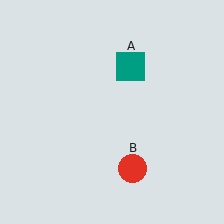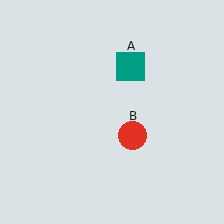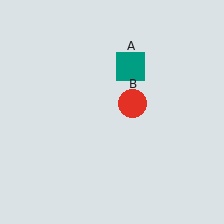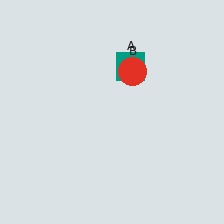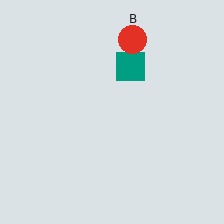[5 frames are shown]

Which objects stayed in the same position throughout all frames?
Teal square (object A) remained stationary.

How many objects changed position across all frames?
1 object changed position: red circle (object B).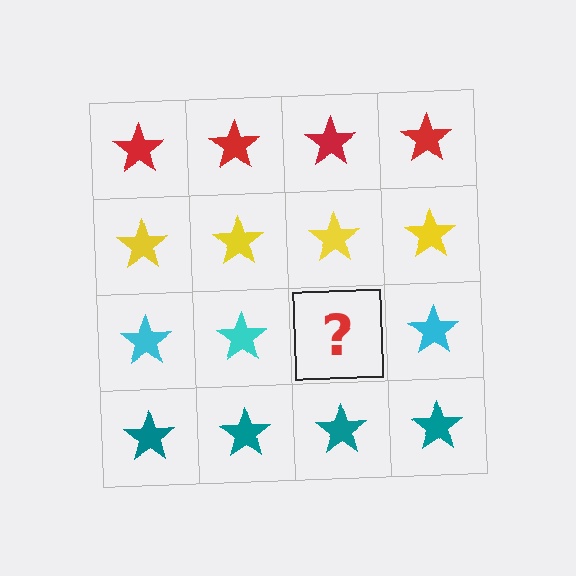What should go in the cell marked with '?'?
The missing cell should contain a cyan star.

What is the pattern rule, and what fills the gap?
The rule is that each row has a consistent color. The gap should be filled with a cyan star.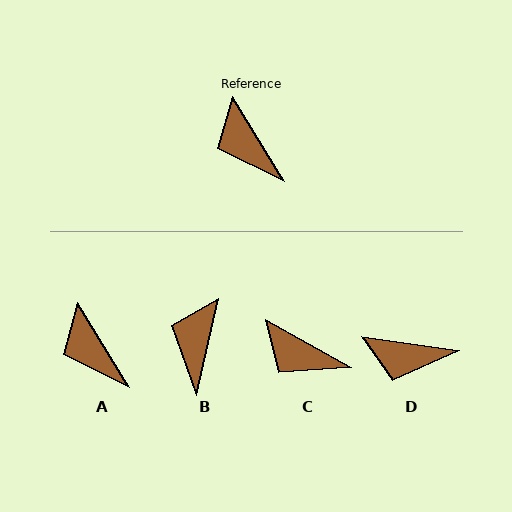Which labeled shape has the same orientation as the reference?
A.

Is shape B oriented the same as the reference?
No, it is off by about 44 degrees.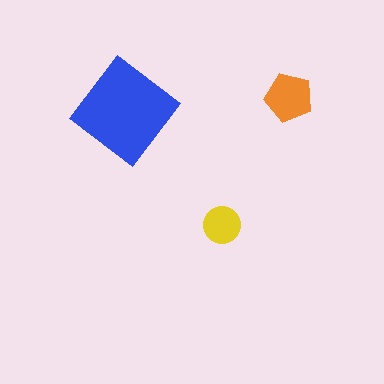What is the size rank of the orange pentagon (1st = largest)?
2nd.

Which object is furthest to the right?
The orange pentagon is rightmost.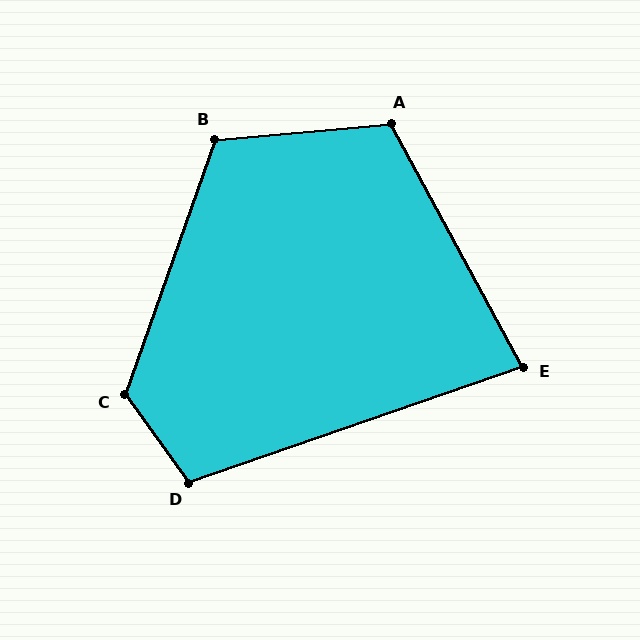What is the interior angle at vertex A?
Approximately 113 degrees (obtuse).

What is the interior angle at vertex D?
Approximately 107 degrees (obtuse).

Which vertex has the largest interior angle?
C, at approximately 125 degrees.